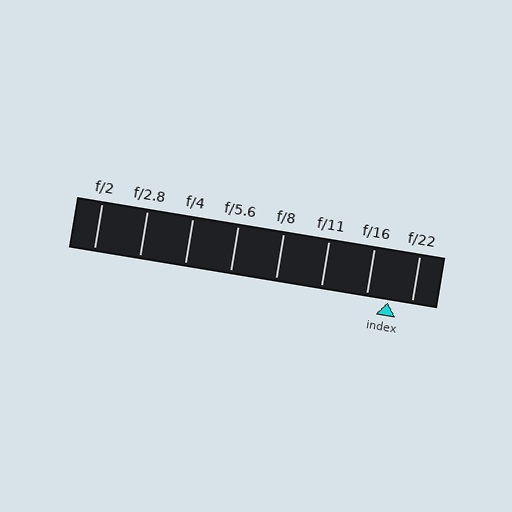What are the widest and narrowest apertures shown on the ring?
The widest aperture shown is f/2 and the narrowest is f/22.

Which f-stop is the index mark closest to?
The index mark is closest to f/16.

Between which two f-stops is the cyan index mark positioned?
The index mark is between f/16 and f/22.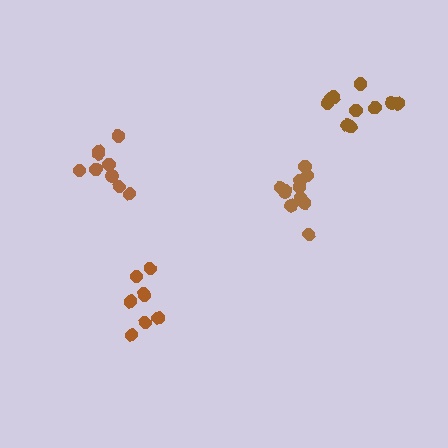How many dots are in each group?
Group 1: 9 dots, Group 2: 8 dots, Group 3: 11 dots, Group 4: 10 dots (38 total).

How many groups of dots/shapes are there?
There are 4 groups.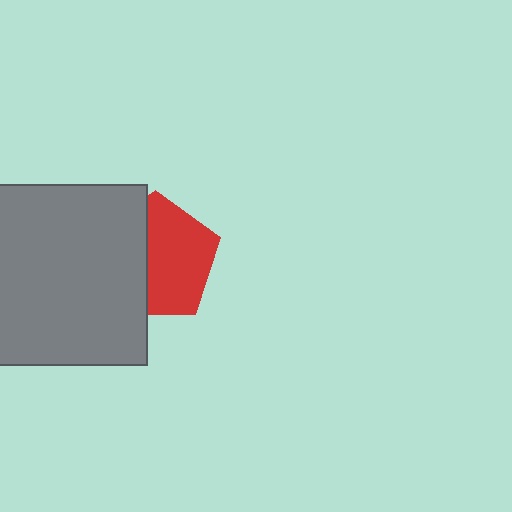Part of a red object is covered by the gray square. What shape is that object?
It is a pentagon.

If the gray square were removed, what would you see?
You would see the complete red pentagon.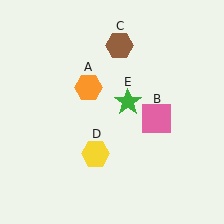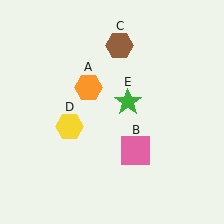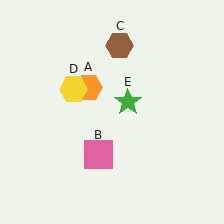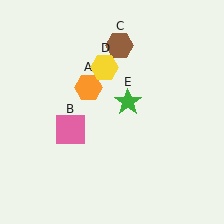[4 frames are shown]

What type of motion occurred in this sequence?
The pink square (object B), yellow hexagon (object D) rotated clockwise around the center of the scene.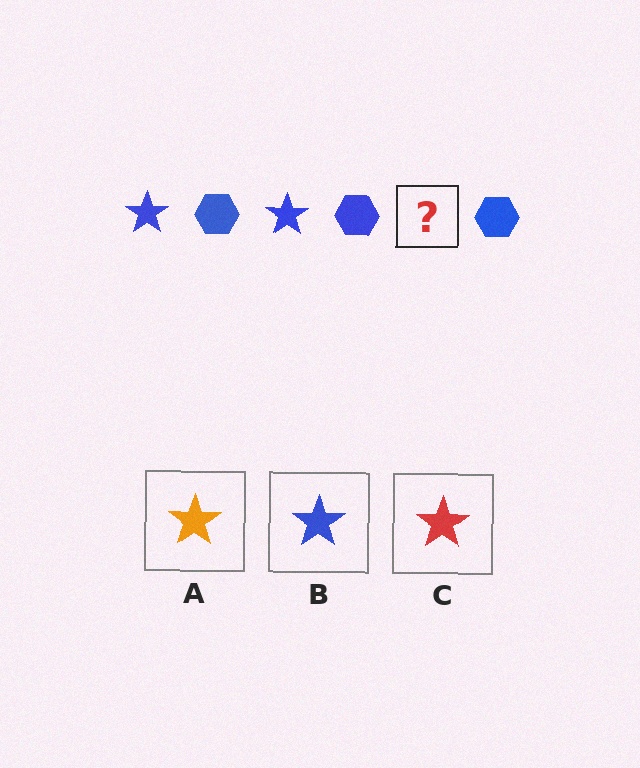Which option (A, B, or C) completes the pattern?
B.